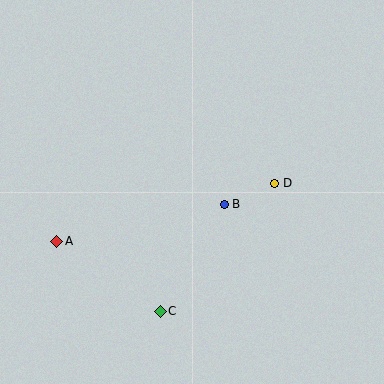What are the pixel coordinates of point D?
Point D is at (275, 183).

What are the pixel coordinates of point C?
Point C is at (160, 311).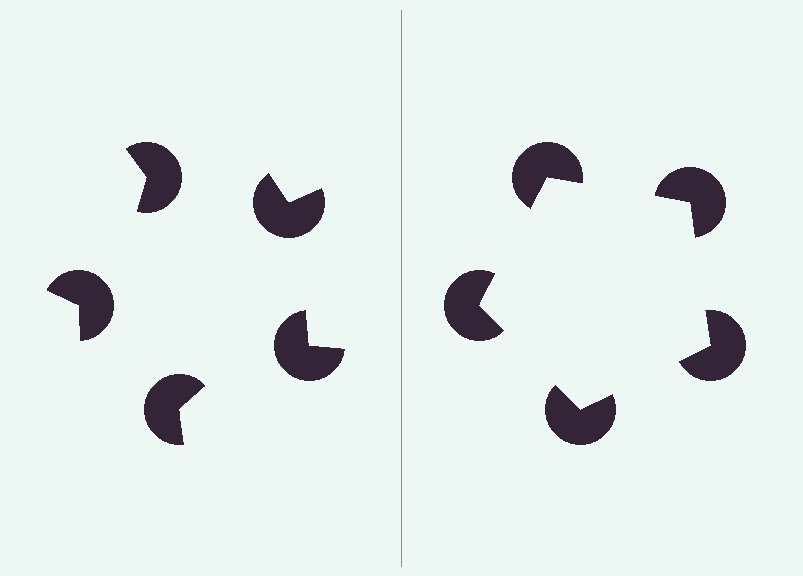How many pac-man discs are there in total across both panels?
10 — 5 on each side.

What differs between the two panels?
The pac-man discs are positioned identically on both sides; only the wedge orientations differ. On the right they align to a pentagon; on the left they are misaligned.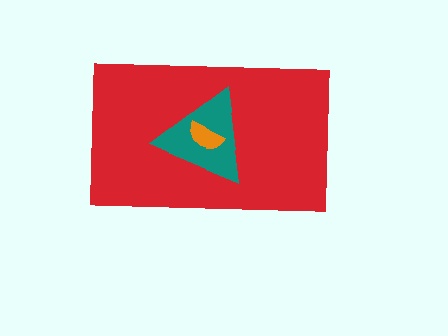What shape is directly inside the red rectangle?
The teal triangle.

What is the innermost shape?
The orange semicircle.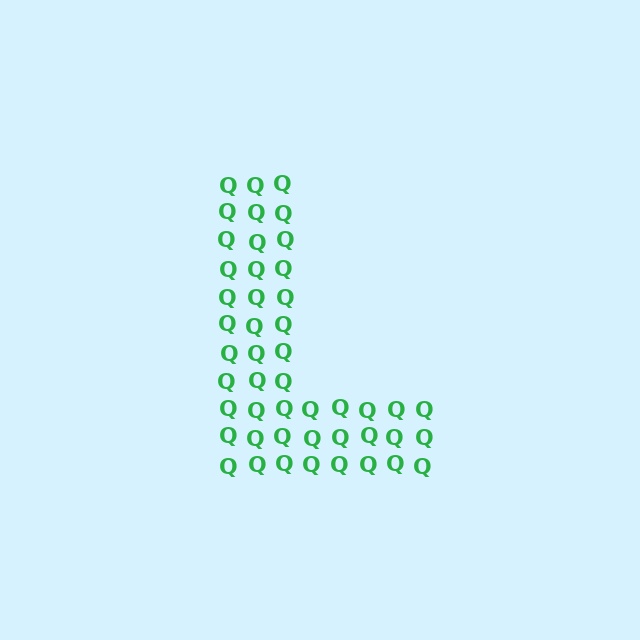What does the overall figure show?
The overall figure shows the letter L.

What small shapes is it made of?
It is made of small letter Q's.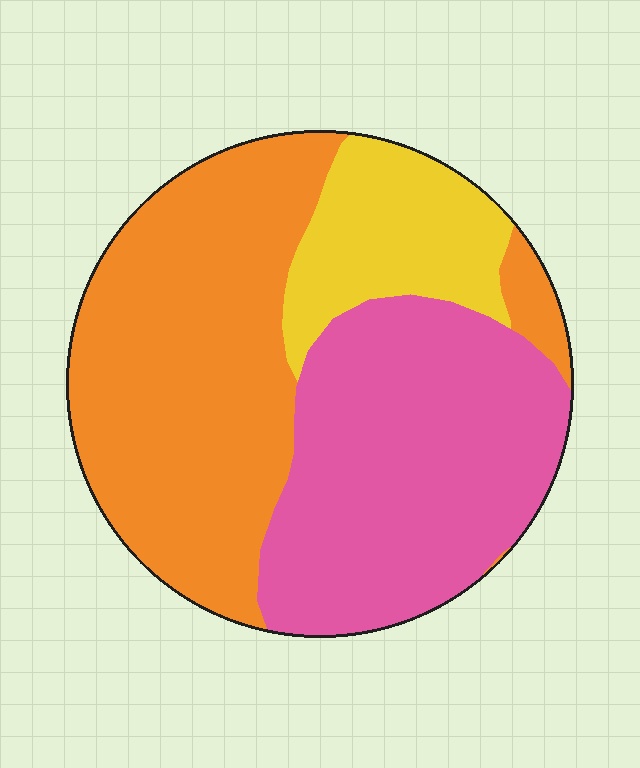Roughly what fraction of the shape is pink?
Pink covers 39% of the shape.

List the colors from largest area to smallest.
From largest to smallest: orange, pink, yellow.